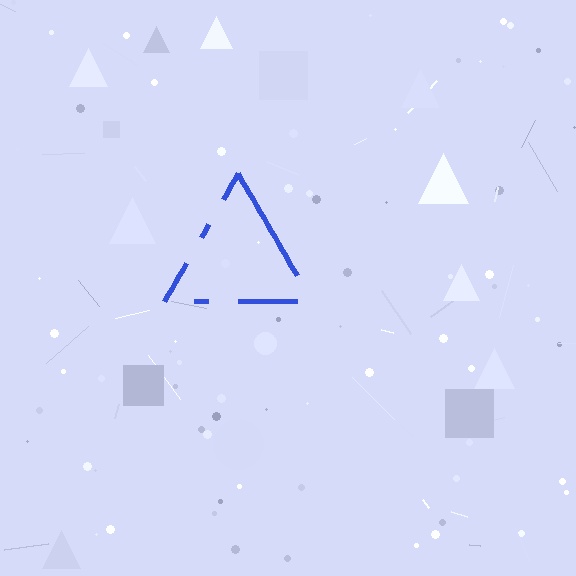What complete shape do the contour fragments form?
The contour fragments form a triangle.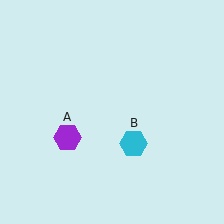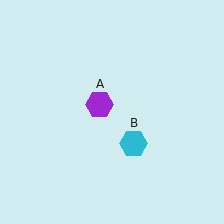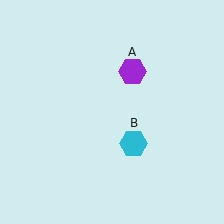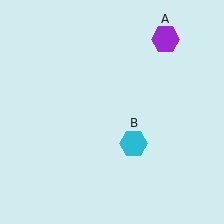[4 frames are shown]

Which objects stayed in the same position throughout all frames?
Cyan hexagon (object B) remained stationary.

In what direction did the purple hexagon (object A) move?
The purple hexagon (object A) moved up and to the right.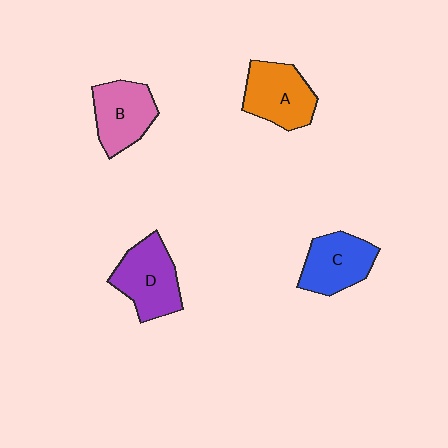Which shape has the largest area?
Shape D (purple).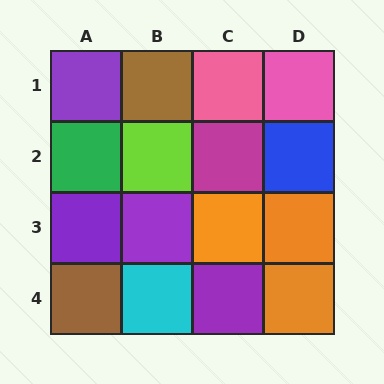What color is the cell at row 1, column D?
Pink.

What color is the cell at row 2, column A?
Green.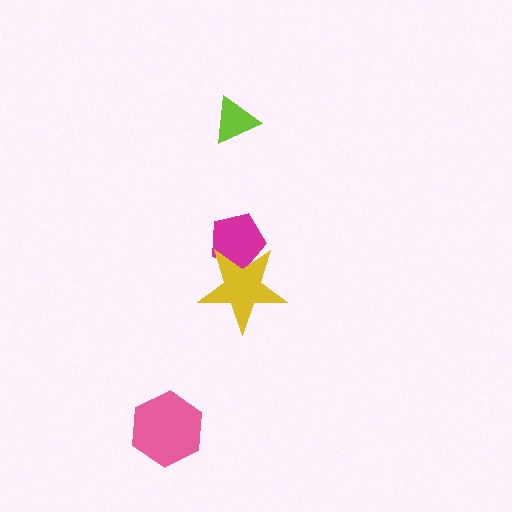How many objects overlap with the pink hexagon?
0 objects overlap with the pink hexagon.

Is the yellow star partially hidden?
No, no other shape covers it.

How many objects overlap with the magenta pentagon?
1 object overlaps with the magenta pentagon.